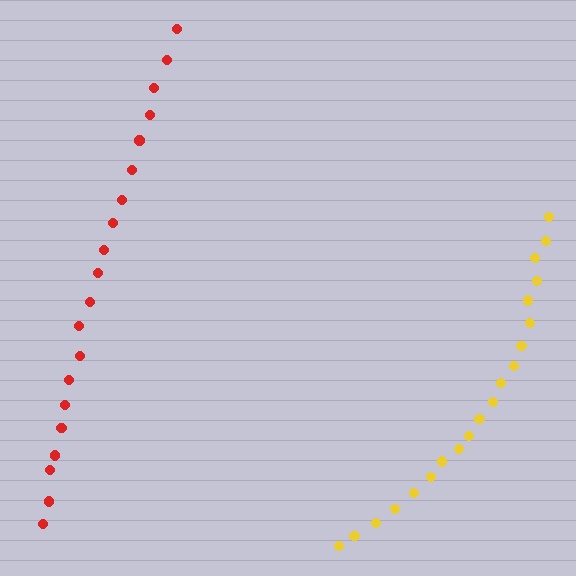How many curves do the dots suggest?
There are 2 distinct paths.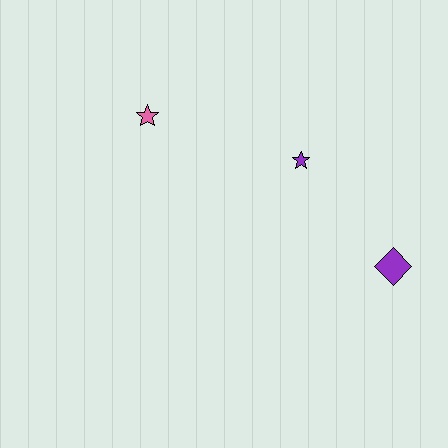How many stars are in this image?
There are 2 stars.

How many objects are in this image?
There are 3 objects.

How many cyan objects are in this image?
There are no cyan objects.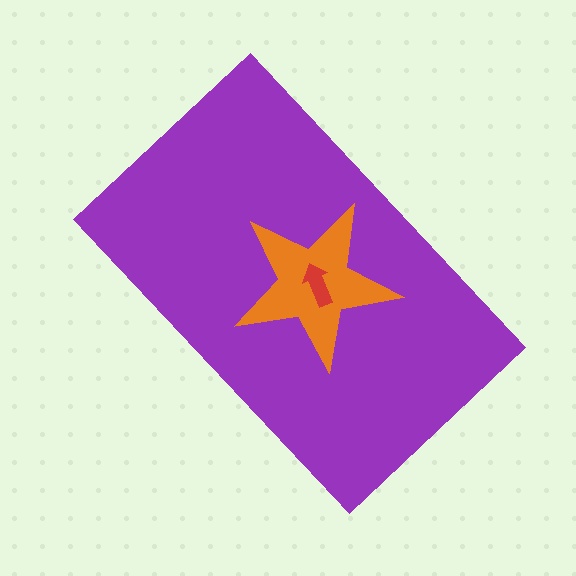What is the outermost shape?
The purple rectangle.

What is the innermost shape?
The red arrow.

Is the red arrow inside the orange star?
Yes.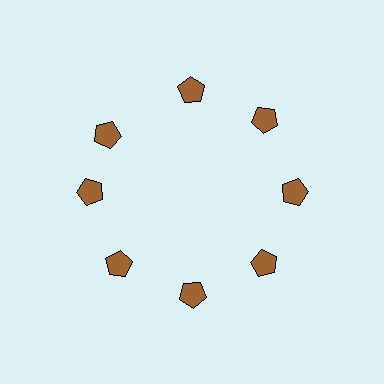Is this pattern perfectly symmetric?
No. The 8 brown pentagons are arranged in a ring, but one element near the 10 o'clock position is rotated out of alignment along the ring, breaking the 8-fold rotational symmetry.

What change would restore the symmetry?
The symmetry would be restored by rotating it back into even spacing with its neighbors so that all 8 pentagons sit at equal angles and equal distance from the center.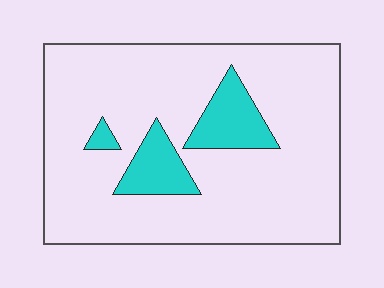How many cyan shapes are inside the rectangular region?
3.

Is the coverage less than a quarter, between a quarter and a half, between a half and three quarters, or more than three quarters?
Less than a quarter.